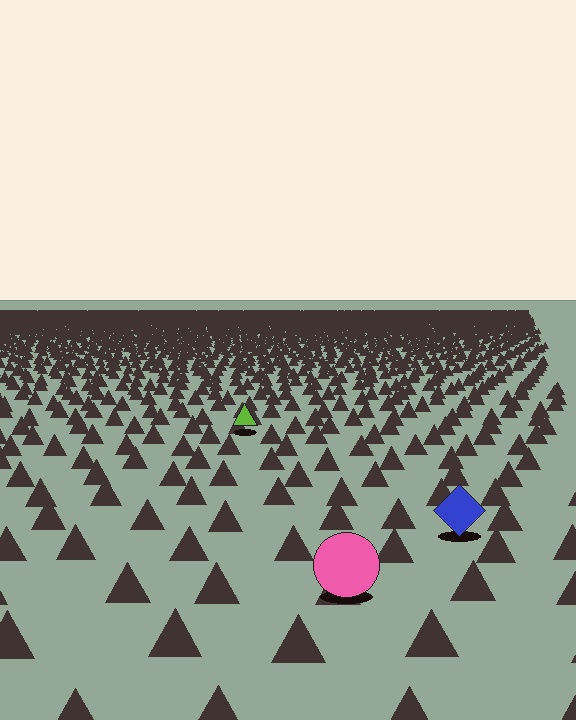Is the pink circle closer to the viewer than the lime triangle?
Yes. The pink circle is closer — you can tell from the texture gradient: the ground texture is coarser near it.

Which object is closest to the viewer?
The pink circle is closest. The texture marks near it are larger and more spread out.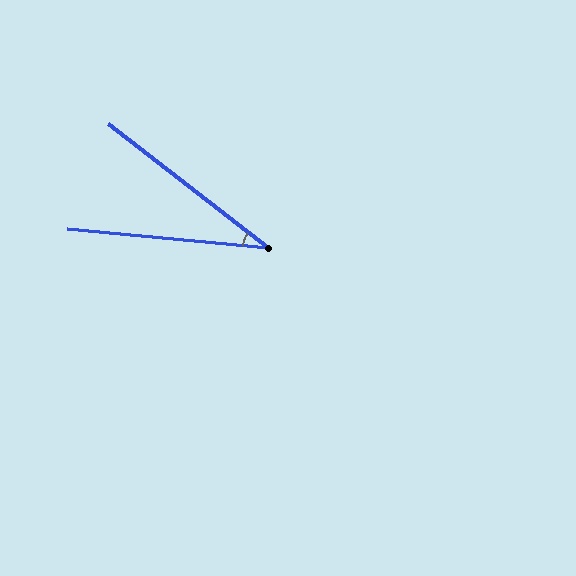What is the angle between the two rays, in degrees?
Approximately 33 degrees.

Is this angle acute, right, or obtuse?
It is acute.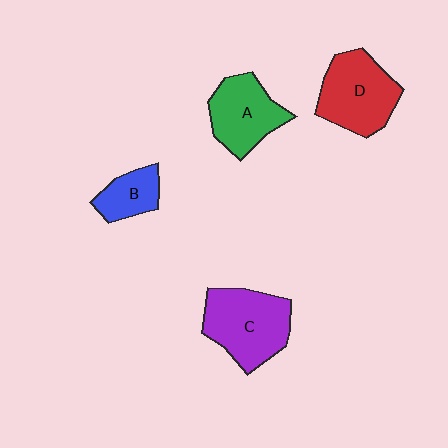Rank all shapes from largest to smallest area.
From largest to smallest: C (purple), D (red), A (green), B (blue).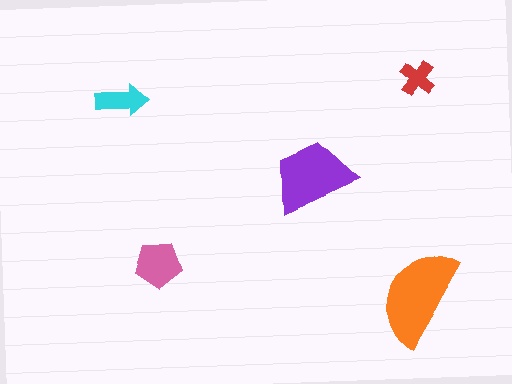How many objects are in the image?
There are 5 objects in the image.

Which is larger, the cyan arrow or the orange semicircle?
The orange semicircle.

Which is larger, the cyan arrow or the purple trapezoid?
The purple trapezoid.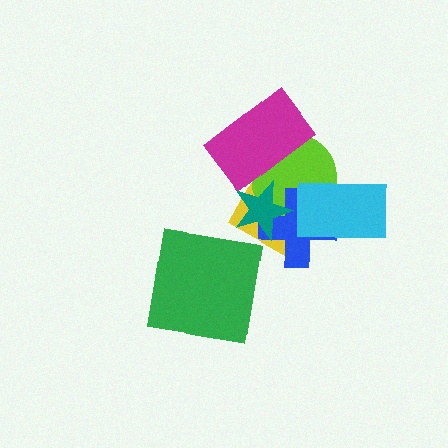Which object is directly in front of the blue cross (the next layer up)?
The cyan rectangle is directly in front of the blue cross.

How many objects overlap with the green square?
0 objects overlap with the green square.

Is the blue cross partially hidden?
Yes, it is partially covered by another shape.